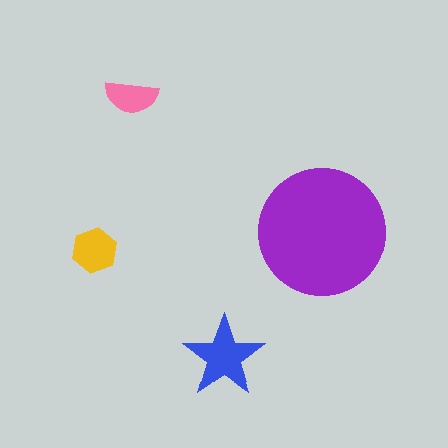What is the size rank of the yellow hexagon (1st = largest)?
3rd.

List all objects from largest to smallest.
The purple circle, the blue star, the yellow hexagon, the pink semicircle.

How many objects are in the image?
There are 4 objects in the image.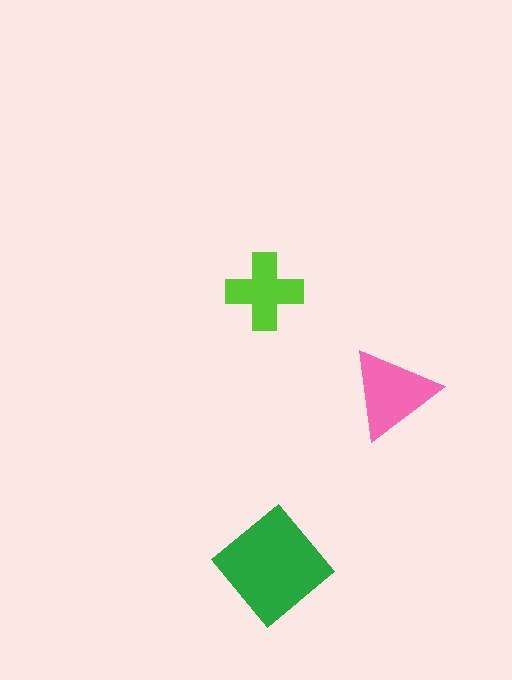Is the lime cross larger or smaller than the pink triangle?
Smaller.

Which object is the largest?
The green diamond.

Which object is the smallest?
The lime cross.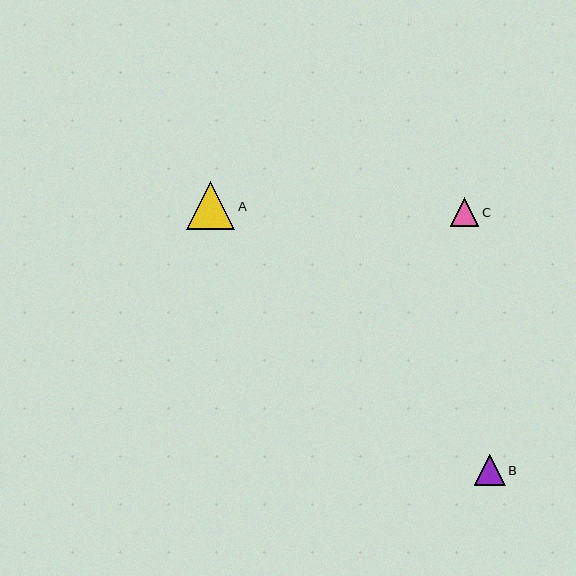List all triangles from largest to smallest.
From largest to smallest: A, B, C.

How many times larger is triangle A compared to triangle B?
Triangle A is approximately 1.6 times the size of triangle B.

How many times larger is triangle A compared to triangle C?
Triangle A is approximately 1.7 times the size of triangle C.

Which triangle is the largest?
Triangle A is the largest with a size of approximately 48 pixels.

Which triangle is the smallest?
Triangle C is the smallest with a size of approximately 29 pixels.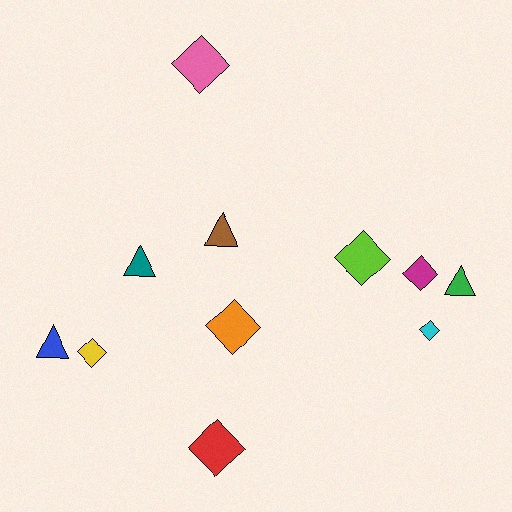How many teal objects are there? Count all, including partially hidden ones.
There is 1 teal object.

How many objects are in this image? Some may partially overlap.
There are 11 objects.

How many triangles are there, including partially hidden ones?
There are 4 triangles.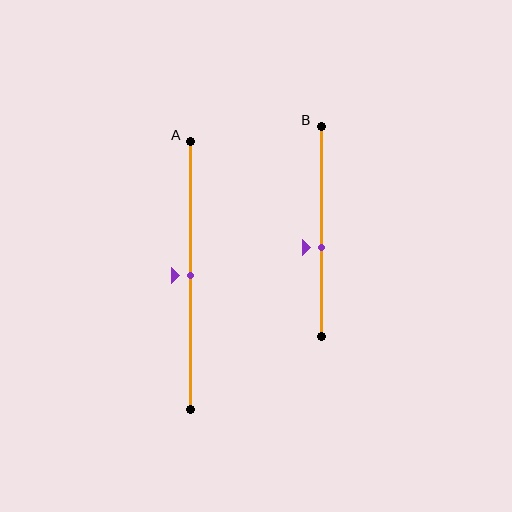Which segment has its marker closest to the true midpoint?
Segment A has its marker closest to the true midpoint.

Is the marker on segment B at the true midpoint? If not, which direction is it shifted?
No, the marker on segment B is shifted downward by about 8% of the segment length.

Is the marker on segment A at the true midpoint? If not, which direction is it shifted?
Yes, the marker on segment A is at the true midpoint.